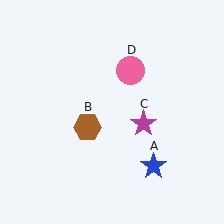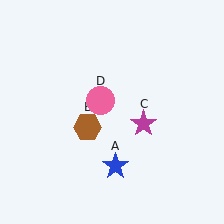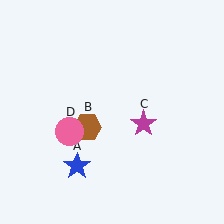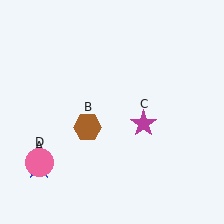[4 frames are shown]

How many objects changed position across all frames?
2 objects changed position: blue star (object A), pink circle (object D).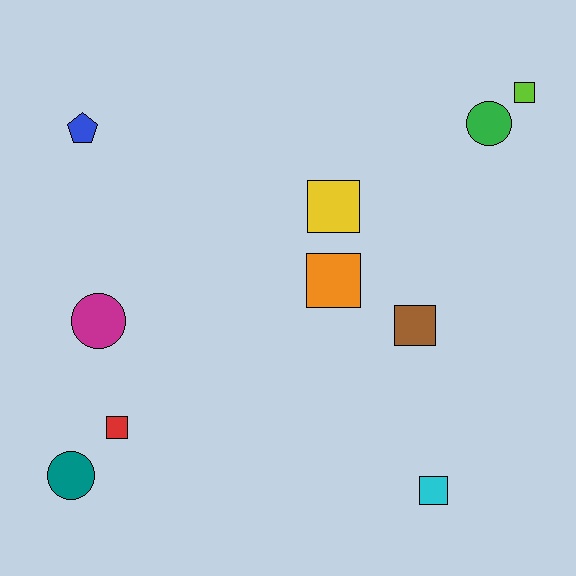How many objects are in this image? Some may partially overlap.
There are 10 objects.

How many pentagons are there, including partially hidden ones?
There is 1 pentagon.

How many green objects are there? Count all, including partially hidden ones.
There is 1 green object.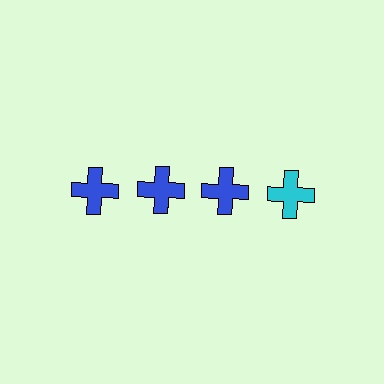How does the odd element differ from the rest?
It has a different color: cyan instead of blue.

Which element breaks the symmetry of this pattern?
The cyan cross in the top row, second from right column breaks the symmetry. All other shapes are blue crosses.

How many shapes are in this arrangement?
There are 4 shapes arranged in a grid pattern.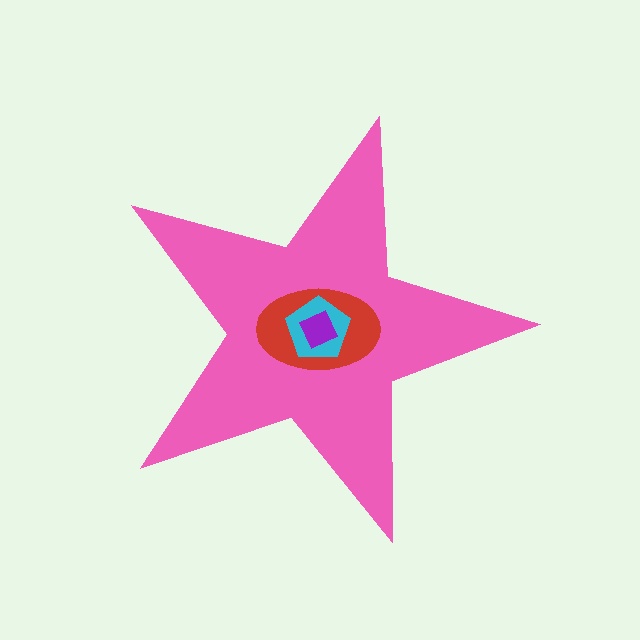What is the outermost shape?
The pink star.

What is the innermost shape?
The purple square.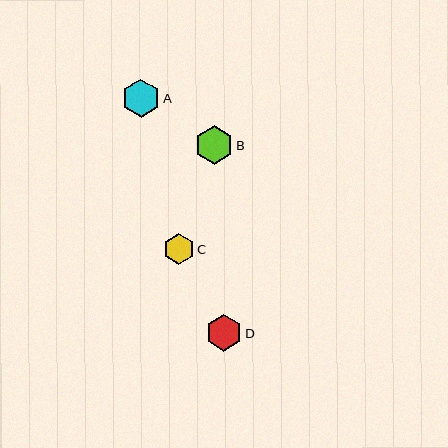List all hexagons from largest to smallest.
From largest to smallest: B, A, D, C.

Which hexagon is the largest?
Hexagon B is the largest with a size of approximately 38 pixels.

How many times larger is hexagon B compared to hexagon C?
Hexagon B is approximately 1.2 times the size of hexagon C.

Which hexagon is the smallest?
Hexagon C is the smallest with a size of approximately 31 pixels.